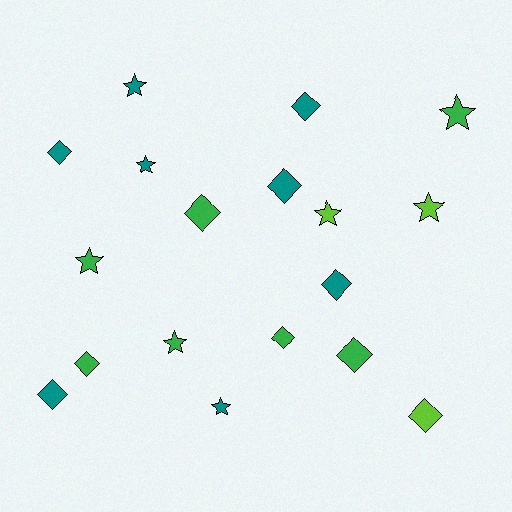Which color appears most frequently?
Teal, with 8 objects.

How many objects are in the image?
There are 18 objects.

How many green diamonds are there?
There are 4 green diamonds.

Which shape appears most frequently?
Diamond, with 10 objects.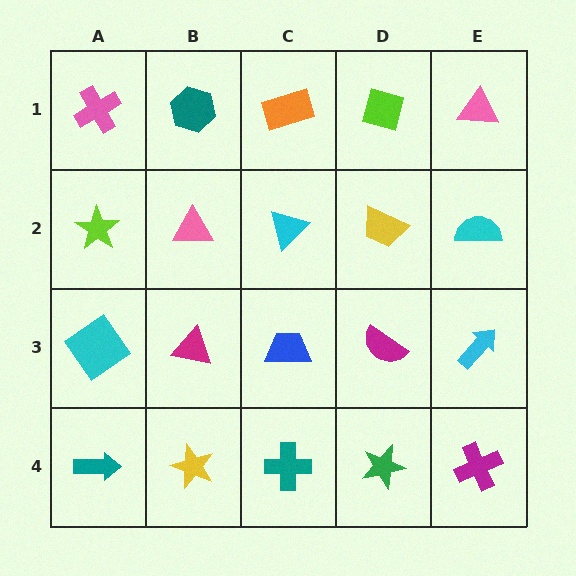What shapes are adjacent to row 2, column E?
A pink triangle (row 1, column E), a cyan arrow (row 3, column E), a yellow trapezoid (row 2, column D).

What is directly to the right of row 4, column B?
A teal cross.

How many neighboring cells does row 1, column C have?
3.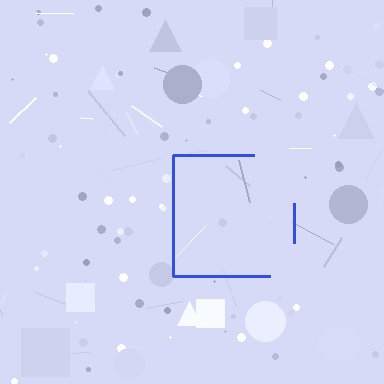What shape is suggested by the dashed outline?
The dashed outline suggests a square.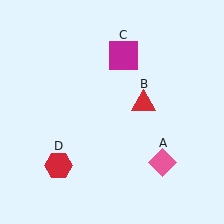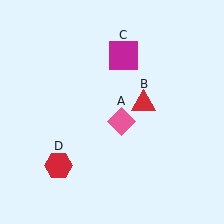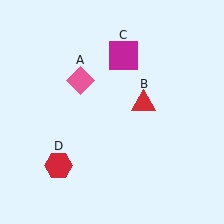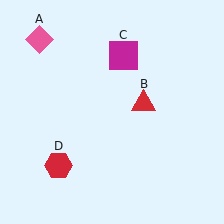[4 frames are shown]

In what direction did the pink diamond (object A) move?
The pink diamond (object A) moved up and to the left.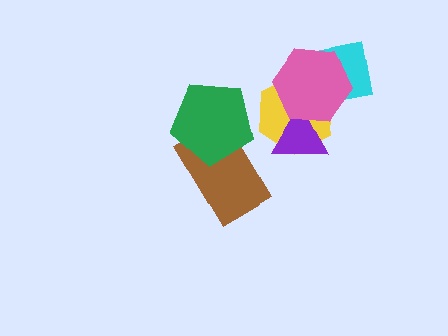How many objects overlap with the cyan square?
2 objects overlap with the cyan square.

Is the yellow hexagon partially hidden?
Yes, it is partially covered by another shape.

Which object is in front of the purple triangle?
The pink hexagon is in front of the purple triangle.